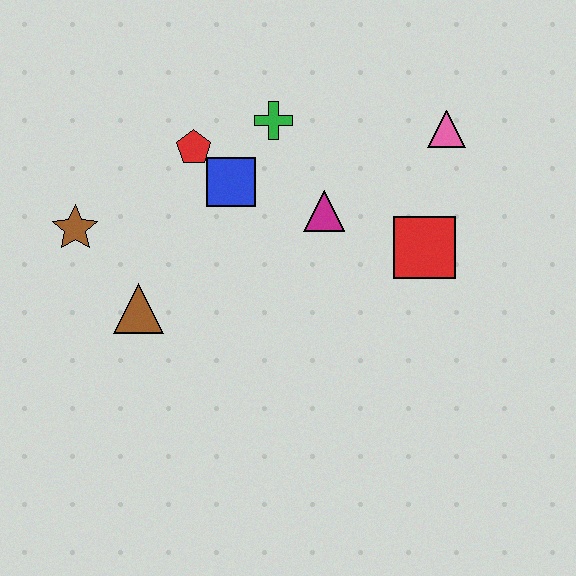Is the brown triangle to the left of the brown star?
No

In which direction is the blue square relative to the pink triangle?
The blue square is to the left of the pink triangle.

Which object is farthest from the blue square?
The pink triangle is farthest from the blue square.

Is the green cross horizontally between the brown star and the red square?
Yes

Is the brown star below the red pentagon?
Yes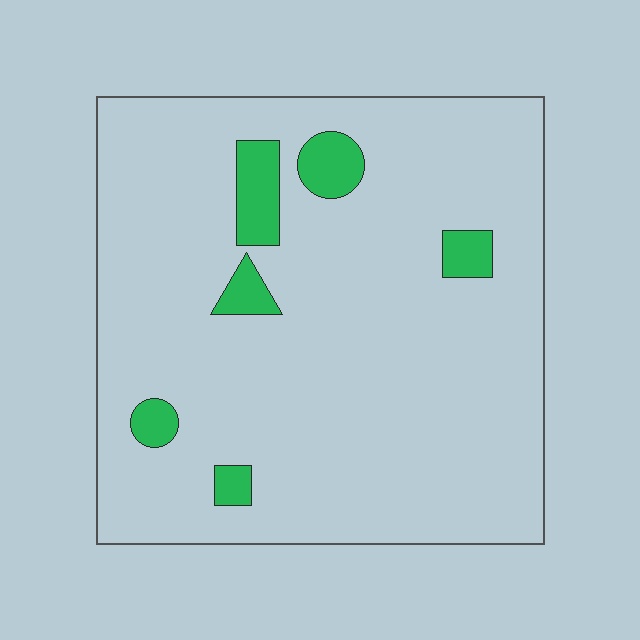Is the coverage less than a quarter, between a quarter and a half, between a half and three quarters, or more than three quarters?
Less than a quarter.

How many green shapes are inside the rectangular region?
6.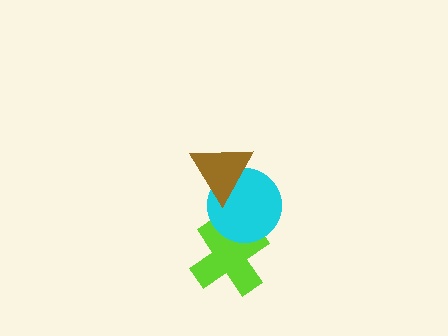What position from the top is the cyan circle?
The cyan circle is 2nd from the top.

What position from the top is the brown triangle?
The brown triangle is 1st from the top.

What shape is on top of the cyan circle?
The brown triangle is on top of the cyan circle.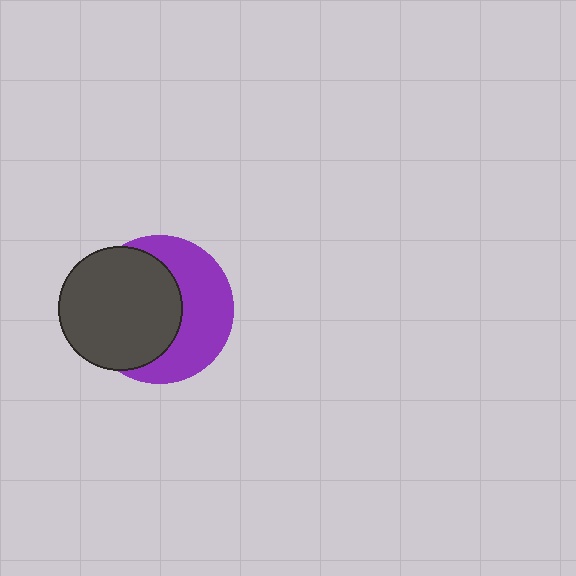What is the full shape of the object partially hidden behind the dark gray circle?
The partially hidden object is a purple circle.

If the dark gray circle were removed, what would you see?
You would see the complete purple circle.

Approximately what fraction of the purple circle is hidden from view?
Roughly 53% of the purple circle is hidden behind the dark gray circle.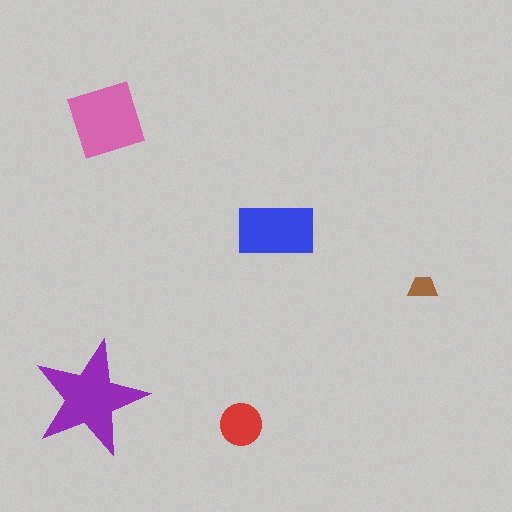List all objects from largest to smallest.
The purple star, the pink diamond, the blue rectangle, the red circle, the brown trapezoid.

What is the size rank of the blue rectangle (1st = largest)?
3rd.